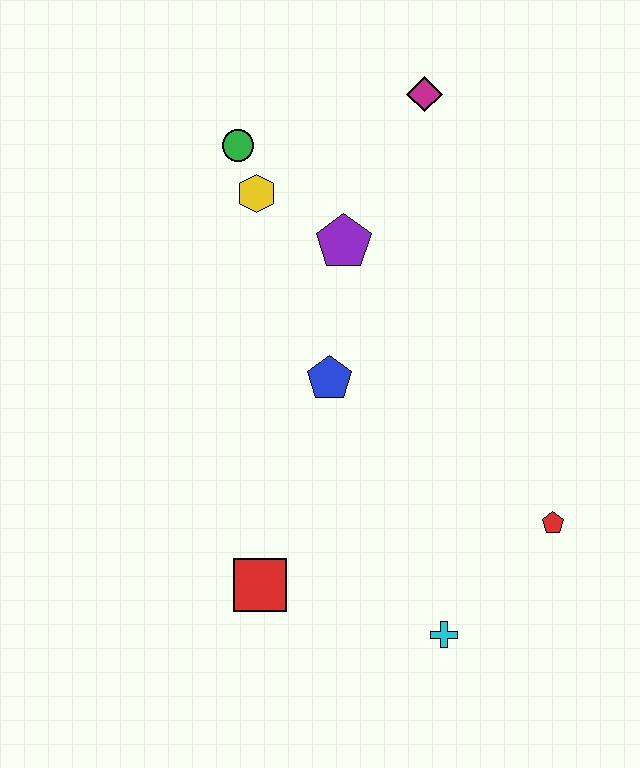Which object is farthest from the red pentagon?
The green circle is farthest from the red pentagon.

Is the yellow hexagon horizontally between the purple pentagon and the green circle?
Yes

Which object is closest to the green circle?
The yellow hexagon is closest to the green circle.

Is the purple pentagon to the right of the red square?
Yes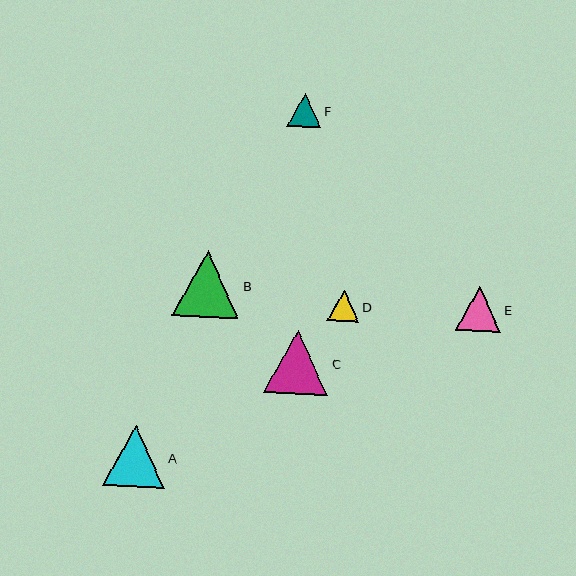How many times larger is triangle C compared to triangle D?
Triangle C is approximately 2.0 times the size of triangle D.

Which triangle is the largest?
Triangle B is the largest with a size of approximately 67 pixels.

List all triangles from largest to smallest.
From largest to smallest: B, C, A, E, F, D.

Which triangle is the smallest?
Triangle D is the smallest with a size of approximately 32 pixels.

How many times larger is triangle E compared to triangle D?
Triangle E is approximately 1.4 times the size of triangle D.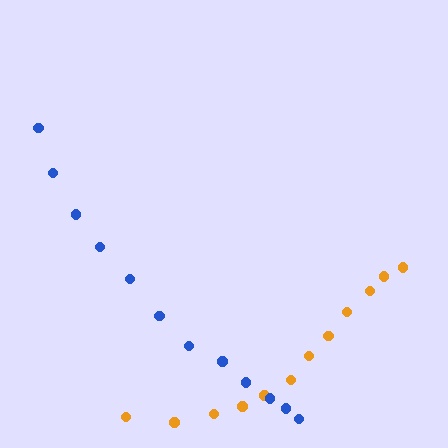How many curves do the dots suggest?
There are 2 distinct paths.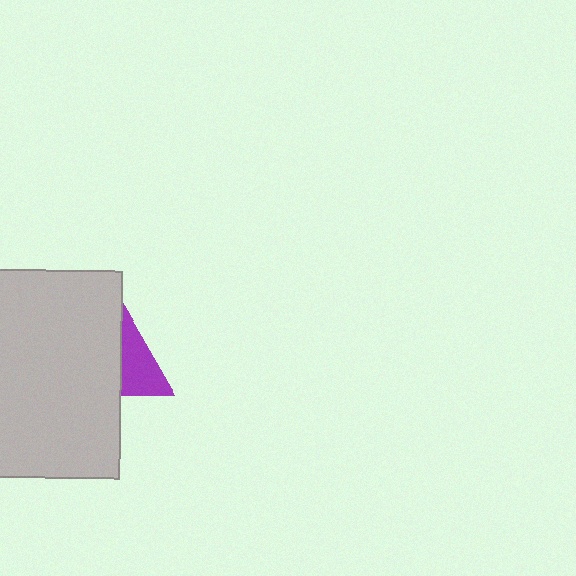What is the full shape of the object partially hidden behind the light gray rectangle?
The partially hidden object is a purple triangle.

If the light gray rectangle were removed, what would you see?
You would see the complete purple triangle.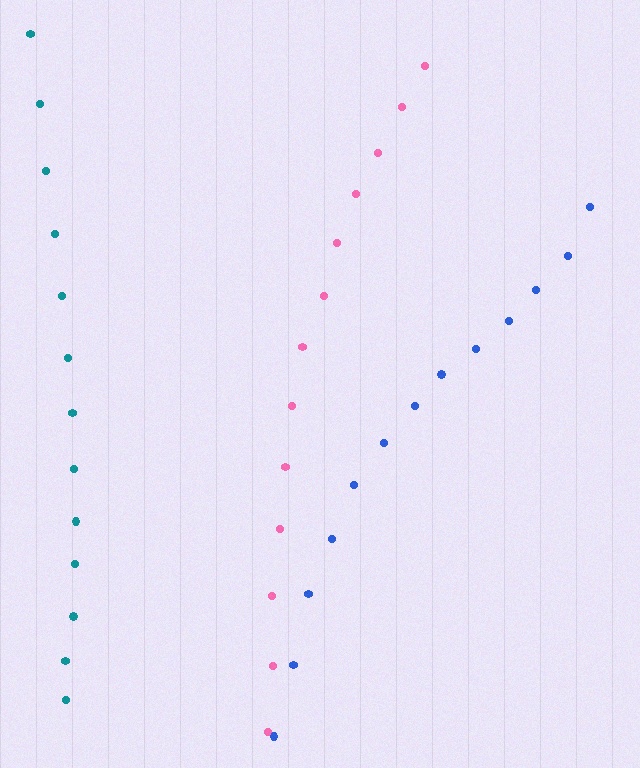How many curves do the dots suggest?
There are 3 distinct paths.